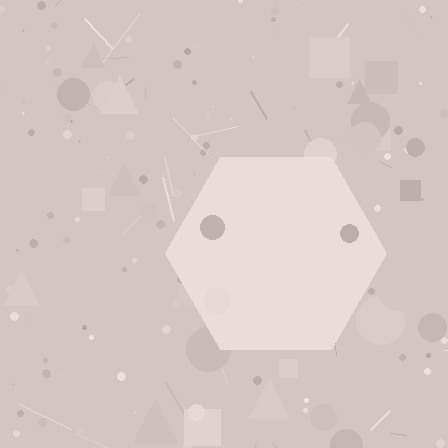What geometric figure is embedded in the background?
A hexagon is embedded in the background.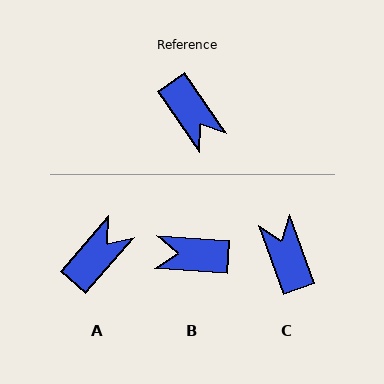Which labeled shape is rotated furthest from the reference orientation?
C, about 166 degrees away.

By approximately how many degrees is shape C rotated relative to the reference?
Approximately 166 degrees counter-clockwise.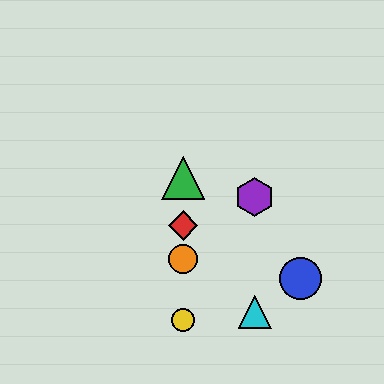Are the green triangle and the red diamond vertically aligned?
Yes, both are at x≈183.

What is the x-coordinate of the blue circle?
The blue circle is at x≈300.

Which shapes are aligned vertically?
The red diamond, the green triangle, the yellow circle, the orange circle are aligned vertically.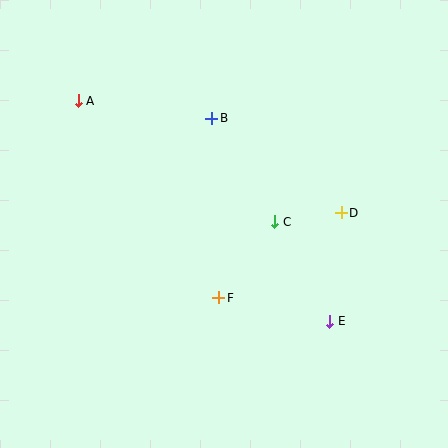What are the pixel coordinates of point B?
Point B is at (212, 118).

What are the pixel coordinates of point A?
Point A is at (78, 101).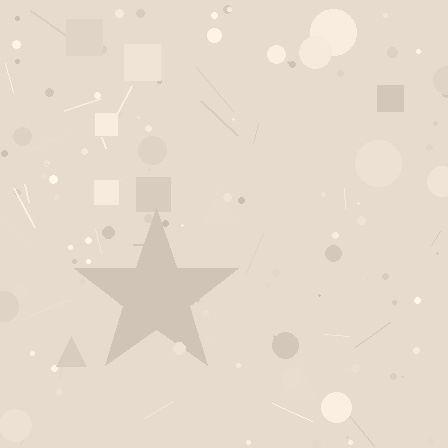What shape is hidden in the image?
A star is hidden in the image.